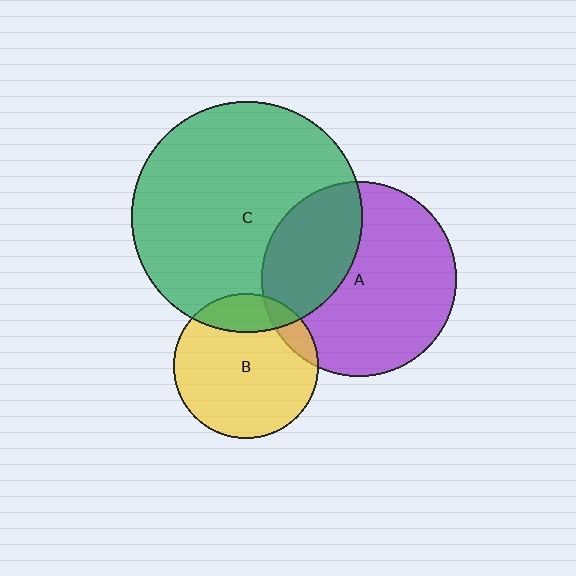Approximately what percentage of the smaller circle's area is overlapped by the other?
Approximately 35%.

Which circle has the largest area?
Circle C (green).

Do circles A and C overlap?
Yes.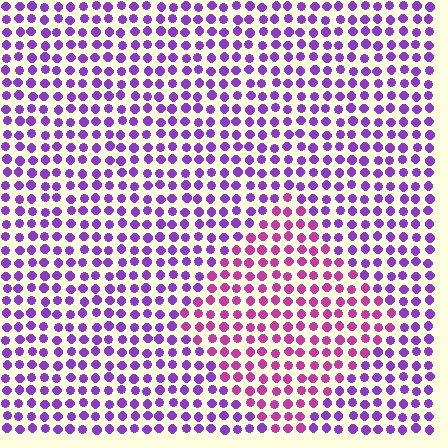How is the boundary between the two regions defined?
The boundary is defined purely by a slight shift in hue (about 39 degrees). Spacing, size, and orientation are identical on both sides.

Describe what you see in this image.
The image is filled with small purple elements in a uniform arrangement. A diamond-shaped region is visible where the elements are tinted to a slightly different hue, forming a subtle color boundary.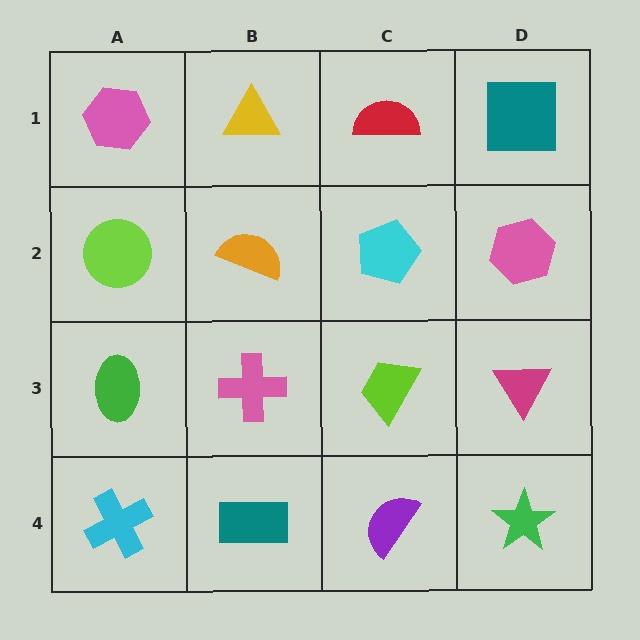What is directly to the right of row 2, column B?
A cyan pentagon.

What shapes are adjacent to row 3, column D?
A pink hexagon (row 2, column D), a green star (row 4, column D), a lime trapezoid (row 3, column C).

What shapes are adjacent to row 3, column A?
A lime circle (row 2, column A), a cyan cross (row 4, column A), a pink cross (row 3, column B).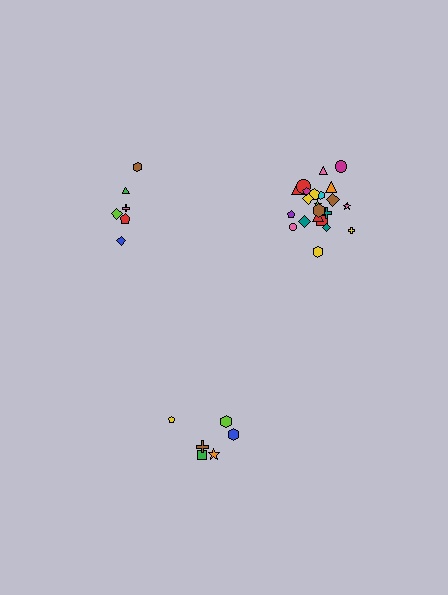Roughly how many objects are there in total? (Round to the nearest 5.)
Roughly 35 objects in total.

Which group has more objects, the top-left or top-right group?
The top-right group.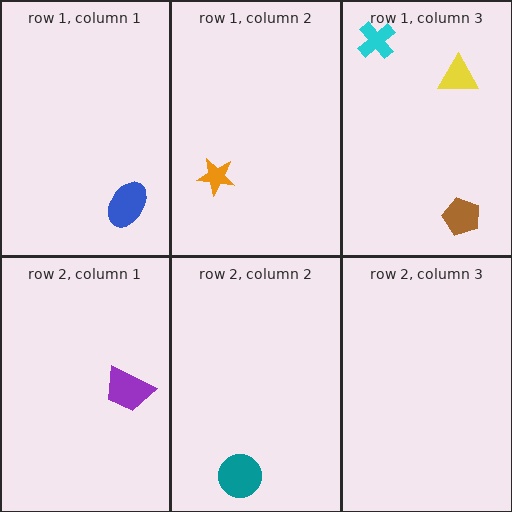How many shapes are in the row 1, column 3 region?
3.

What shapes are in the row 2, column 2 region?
The teal circle.